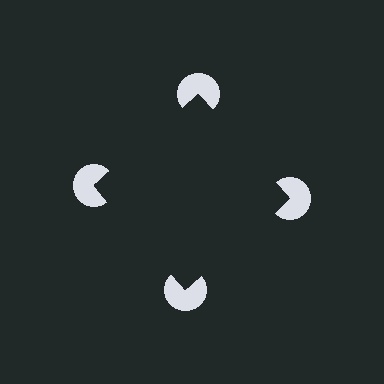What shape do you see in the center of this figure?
An illusory square — its edges are inferred from the aligned wedge cuts in the pac-man discs, not physically drawn.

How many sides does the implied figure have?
4 sides.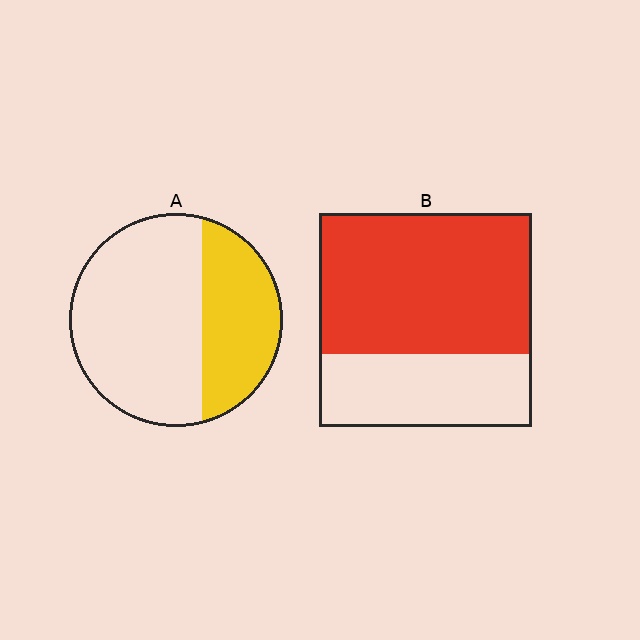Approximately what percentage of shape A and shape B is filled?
A is approximately 35% and B is approximately 65%.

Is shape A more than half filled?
No.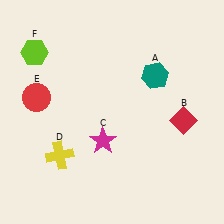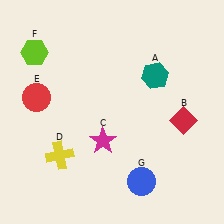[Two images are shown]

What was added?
A blue circle (G) was added in Image 2.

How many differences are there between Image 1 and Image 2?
There is 1 difference between the two images.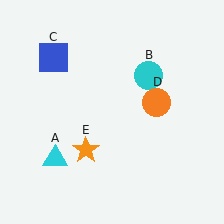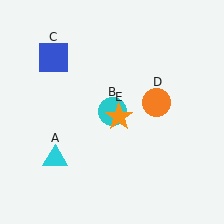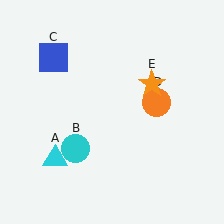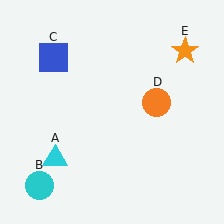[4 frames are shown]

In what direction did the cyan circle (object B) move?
The cyan circle (object B) moved down and to the left.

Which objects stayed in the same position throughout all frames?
Cyan triangle (object A) and blue square (object C) and orange circle (object D) remained stationary.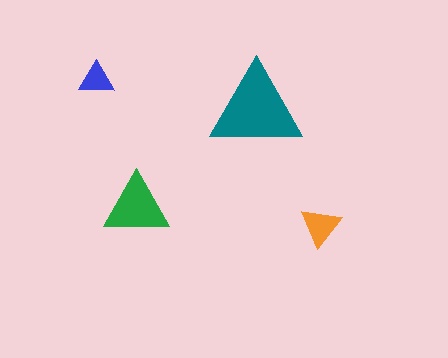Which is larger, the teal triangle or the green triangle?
The teal one.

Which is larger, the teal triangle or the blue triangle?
The teal one.